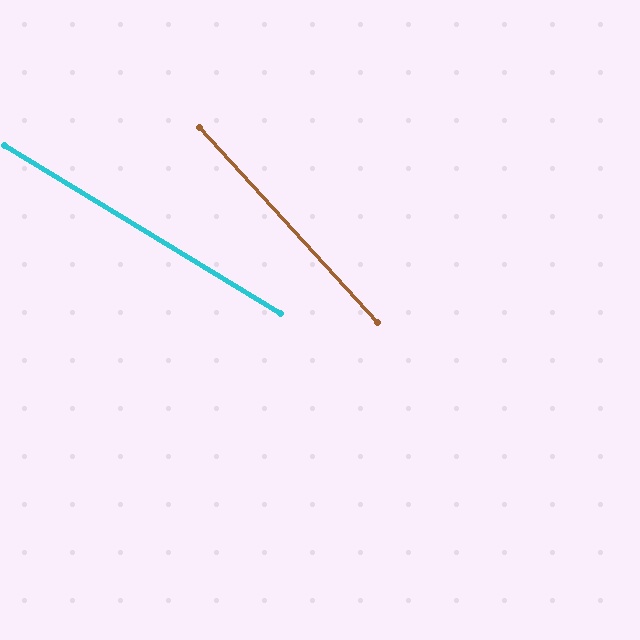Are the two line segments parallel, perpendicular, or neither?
Neither parallel nor perpendicular — they differ by about 16°.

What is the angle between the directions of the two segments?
Approximately 16 degrees.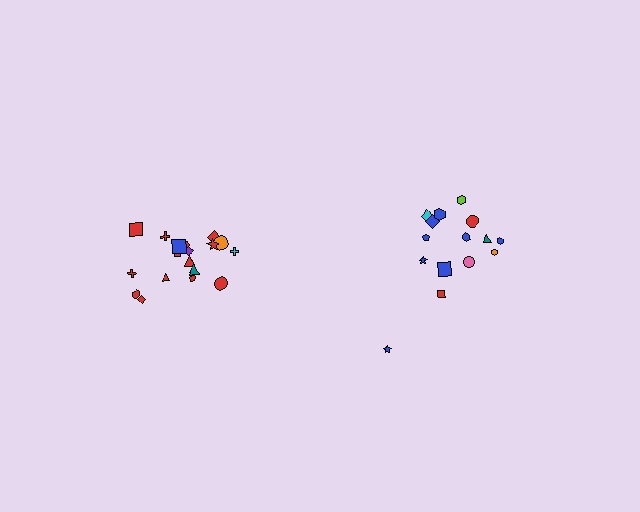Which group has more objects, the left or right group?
The left group.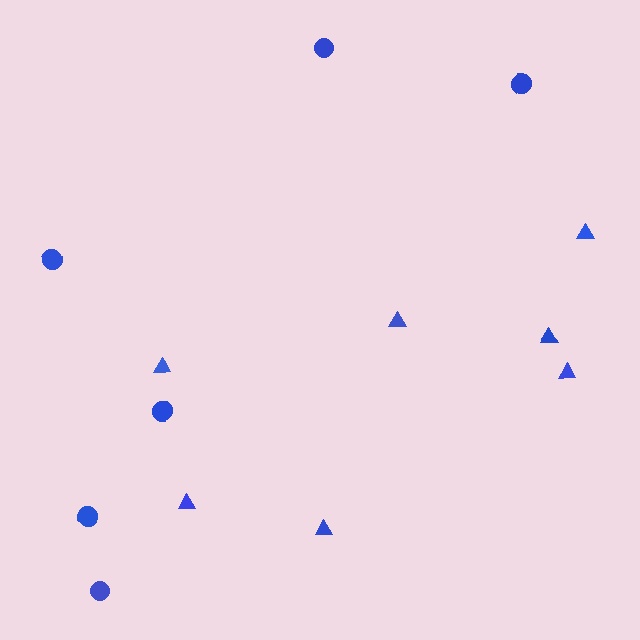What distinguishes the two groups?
There are 2 groups: one group of circles (6) and one group of triangles (7).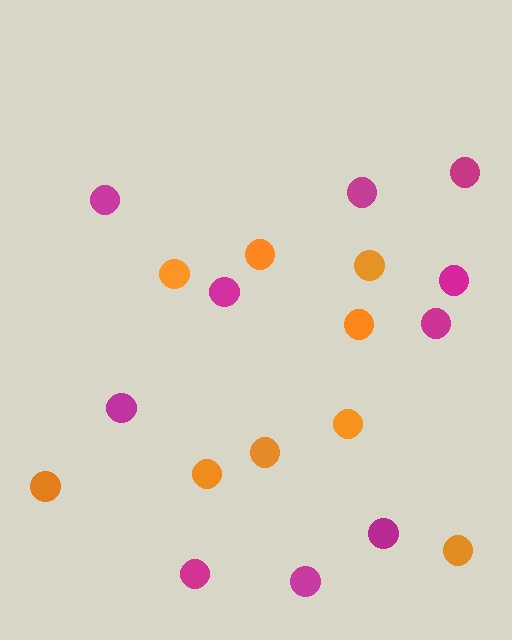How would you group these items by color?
There are 2 groups: one group of magenta circles (10) and one group of orange circles (9).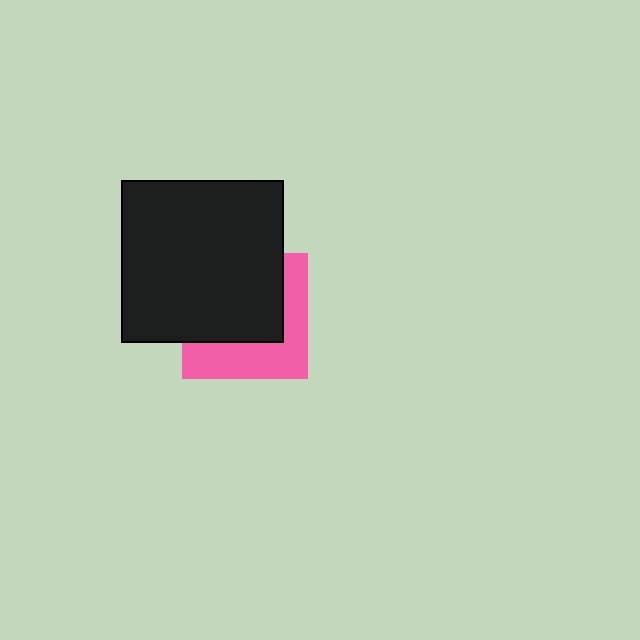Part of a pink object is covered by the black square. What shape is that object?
It is a square.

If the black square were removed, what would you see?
You would see the complete pink square.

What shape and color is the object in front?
The object in front is a black square.